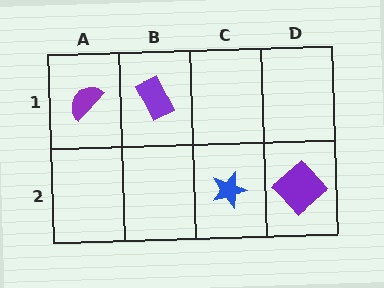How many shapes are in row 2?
2 shapes.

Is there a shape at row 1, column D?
No, that cell is empty.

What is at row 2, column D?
A purple diamond.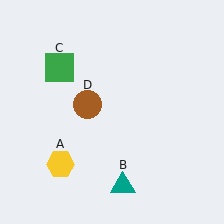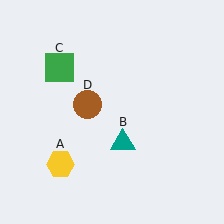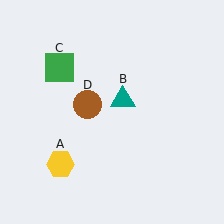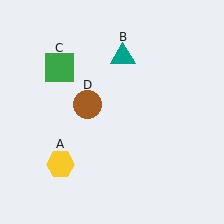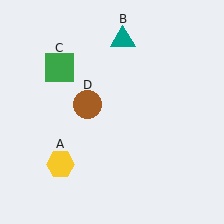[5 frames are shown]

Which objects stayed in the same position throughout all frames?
Yellow hexagon (object A) and green square (object C) and brown circle (object D) remained stationary.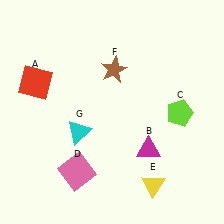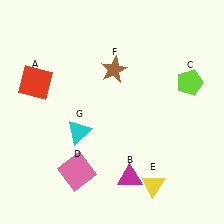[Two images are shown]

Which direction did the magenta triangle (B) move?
The magenta triangle (B) moved down.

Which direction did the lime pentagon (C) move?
The lime pentagon (C) moved up.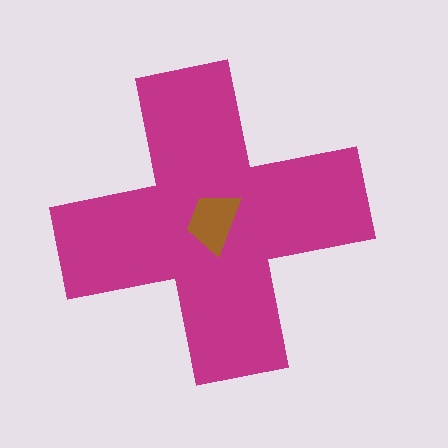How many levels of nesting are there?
2.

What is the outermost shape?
The magenta cross.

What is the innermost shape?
The brown trapezoid.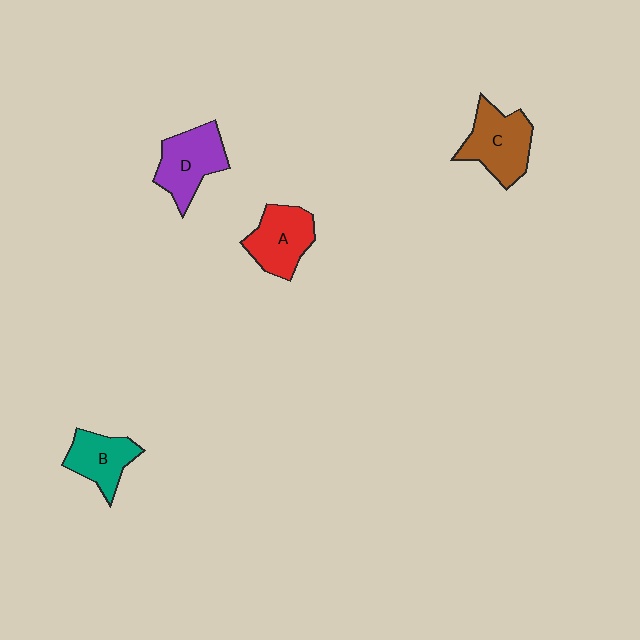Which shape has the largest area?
Shape C (brown).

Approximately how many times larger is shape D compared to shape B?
Approximately 1.3 times.